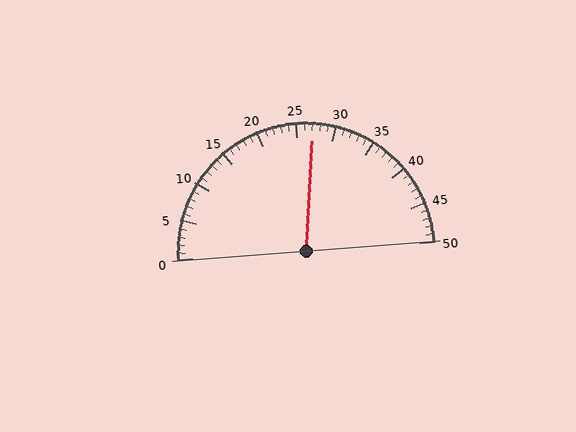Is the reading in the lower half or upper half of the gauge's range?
The reading is in the upper half of the range (0 to 50).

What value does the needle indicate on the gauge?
The needle indicates approximately 27.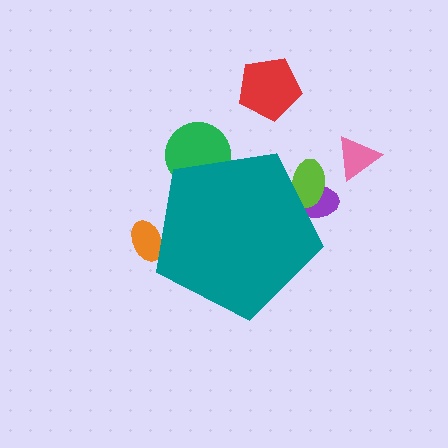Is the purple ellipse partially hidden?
Yes, the purple ellipse is partially hidden behind the teal pentagon.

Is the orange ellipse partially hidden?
Yes, the orange ellipse is partially hidden behind the teal pentagon.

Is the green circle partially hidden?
Yes, the green circle is partially hidden behind the teal pentagon.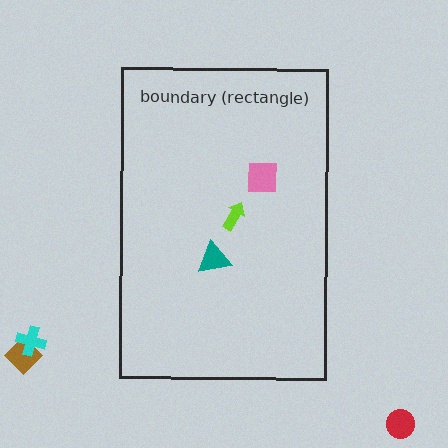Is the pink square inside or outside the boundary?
Inside.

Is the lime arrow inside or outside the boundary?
Inside.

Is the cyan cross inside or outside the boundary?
Outside.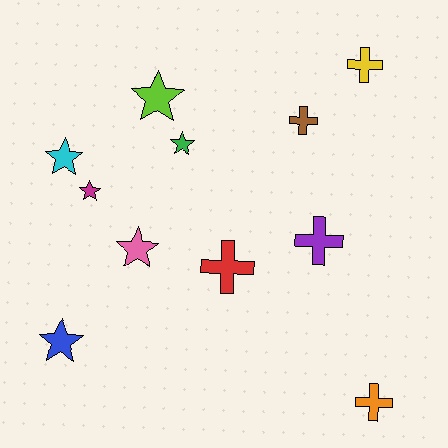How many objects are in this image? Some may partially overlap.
There are 11 objects.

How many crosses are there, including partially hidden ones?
There are 5 crosses.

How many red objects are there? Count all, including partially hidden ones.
There is 1 red object.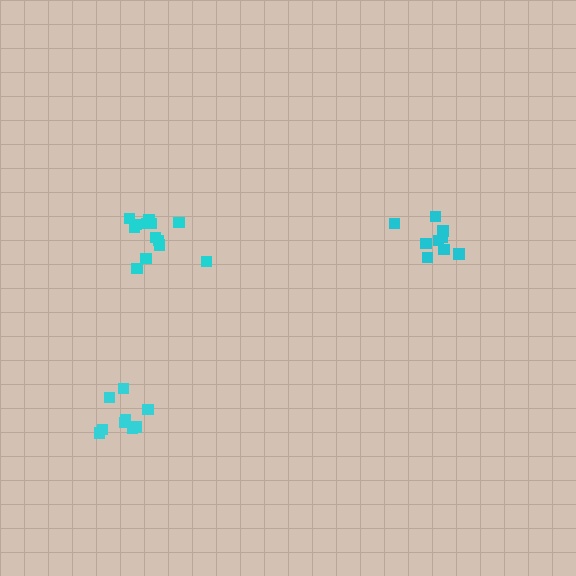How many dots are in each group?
Group 1: 9 dots, Group 2: 13 dots, Group 3: 9 dots (31 total).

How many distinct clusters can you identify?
There are 3 distinct clusters.